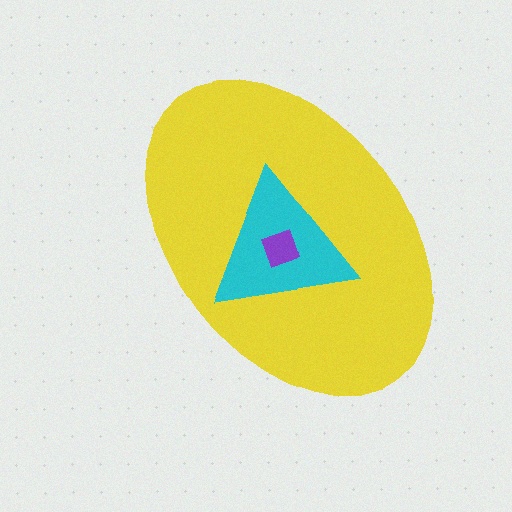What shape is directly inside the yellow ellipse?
The cyan triangle.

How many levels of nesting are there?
3.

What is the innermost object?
The purple diamond.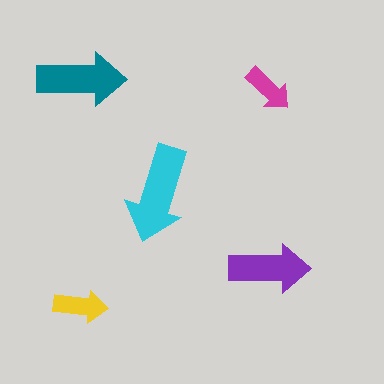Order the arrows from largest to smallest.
the cyan one, the teal one, the purple one, the yellow one, the magenta one.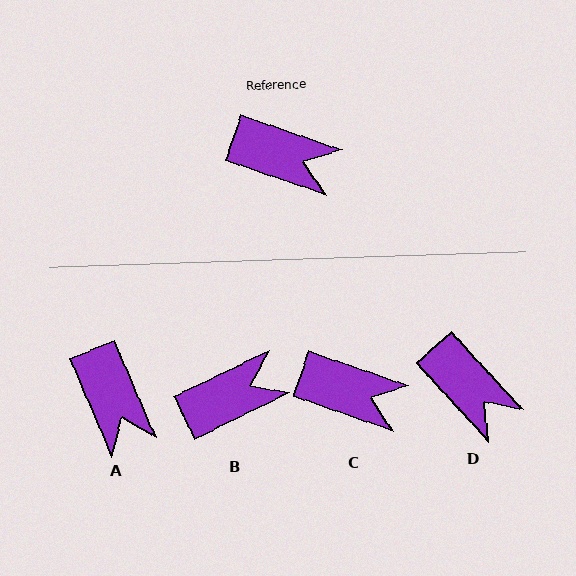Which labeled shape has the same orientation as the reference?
C.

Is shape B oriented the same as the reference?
No, it is off by about 45 degrees.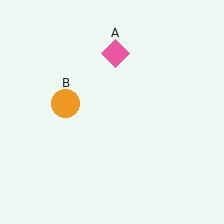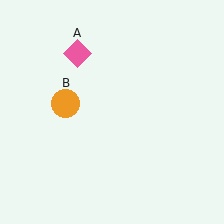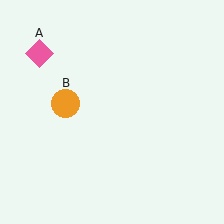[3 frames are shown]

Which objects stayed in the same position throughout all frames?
Orange circle (object B) remained stationary.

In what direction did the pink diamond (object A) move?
The pink diamond (object A) moved left.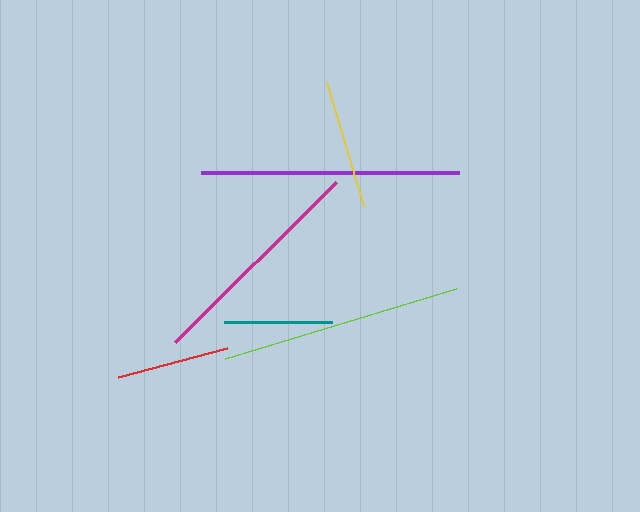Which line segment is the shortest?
The teal line is the shortest at approximately 108 pixels.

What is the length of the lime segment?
The lime segment is approximately 241 pixels long.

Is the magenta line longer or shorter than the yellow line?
The magenta line is longer than the yellow line.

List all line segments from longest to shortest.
From longest to shortest: purple, lime, magenta, yellow, red, teal.